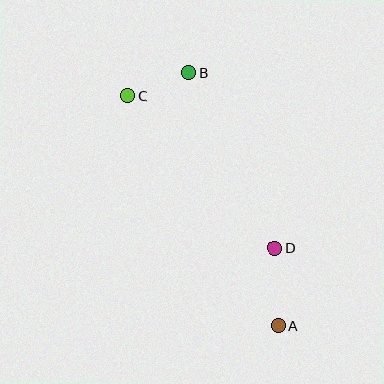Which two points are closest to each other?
Points B and C are closest to each other.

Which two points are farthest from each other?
Points A and C are farthest from each other.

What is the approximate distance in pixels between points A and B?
The distance between A and B is approximately 268 pixels.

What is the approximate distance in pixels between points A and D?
The distance between A and D is approximately 78 pixels.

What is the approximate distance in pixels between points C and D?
The distance between C and D is approximately 211 pixels.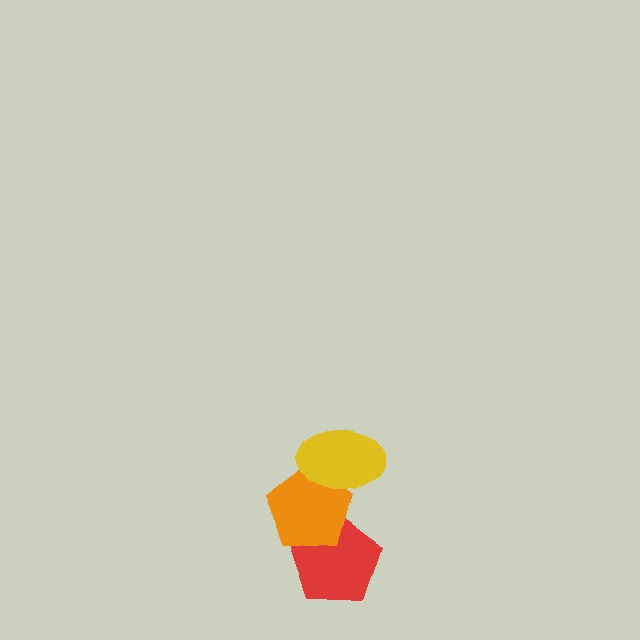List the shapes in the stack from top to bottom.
From top to bottom: the yellow ellipse, the orange pentagon, the red pentagon.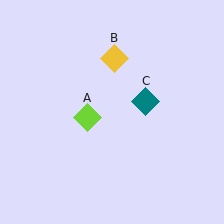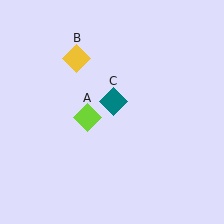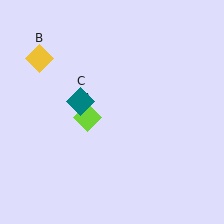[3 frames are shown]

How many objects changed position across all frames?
2 objects changed position: yellow diamond (object B), teal diamond (object C).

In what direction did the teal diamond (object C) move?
The teal diamond (object C) moved left.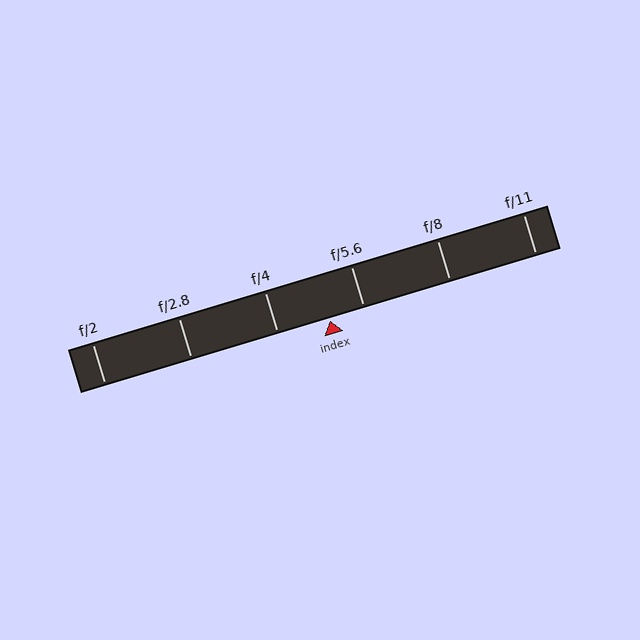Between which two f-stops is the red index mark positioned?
The index mark is between f/4 and f/5.6.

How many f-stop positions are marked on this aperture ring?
There are 6 f-stop positions marked.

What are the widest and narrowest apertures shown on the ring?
The widest aperture shown is f/2 and the narrowest is f/11.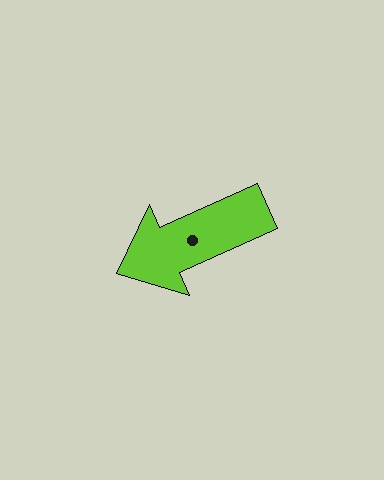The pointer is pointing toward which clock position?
Roughly 8 o'clock.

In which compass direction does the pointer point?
Southwest.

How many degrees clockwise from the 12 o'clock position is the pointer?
Approximately 246 degrees.